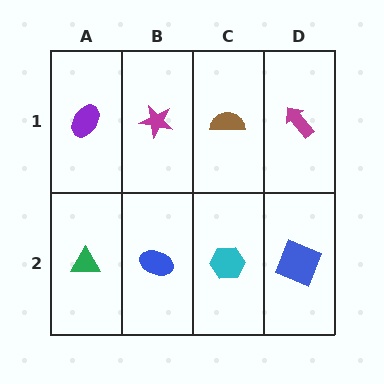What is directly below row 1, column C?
A cyan hexagon.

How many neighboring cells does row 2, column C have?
3.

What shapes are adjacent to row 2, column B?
A magenta star (row 1, column B), a green triangle (row 2, column A), a cyan hexagon (row 2, column C).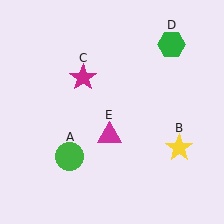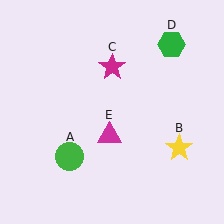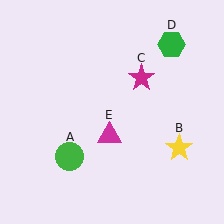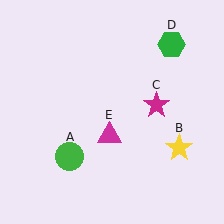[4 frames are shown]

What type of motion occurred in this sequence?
The magenta star (object C) rotated clockwise around the center of the scene.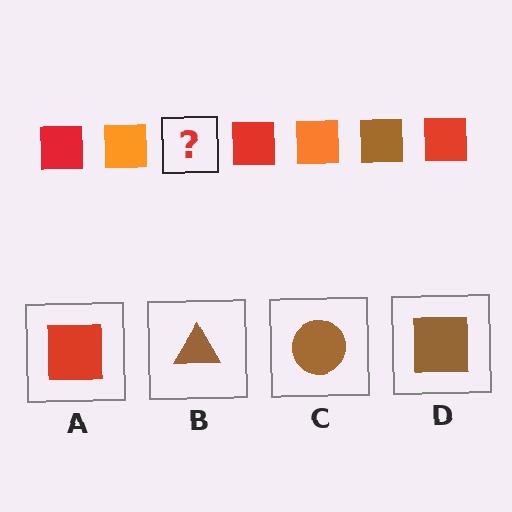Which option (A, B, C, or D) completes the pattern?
D.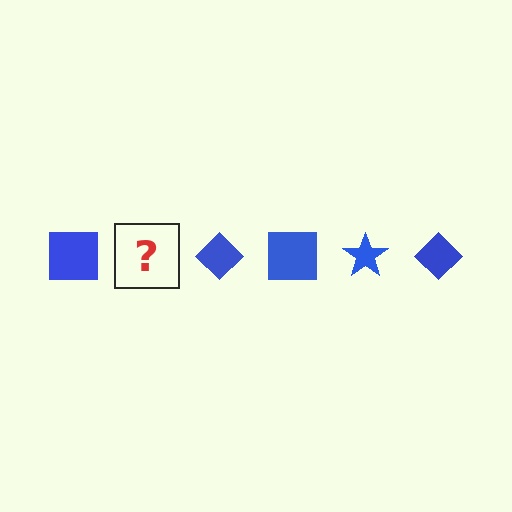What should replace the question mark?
The question mark should be replaced with a blue star.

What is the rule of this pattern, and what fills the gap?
The rule is that the pattern cycles through square, star, diamond shapes in blue. The gap should be filled with a blue star.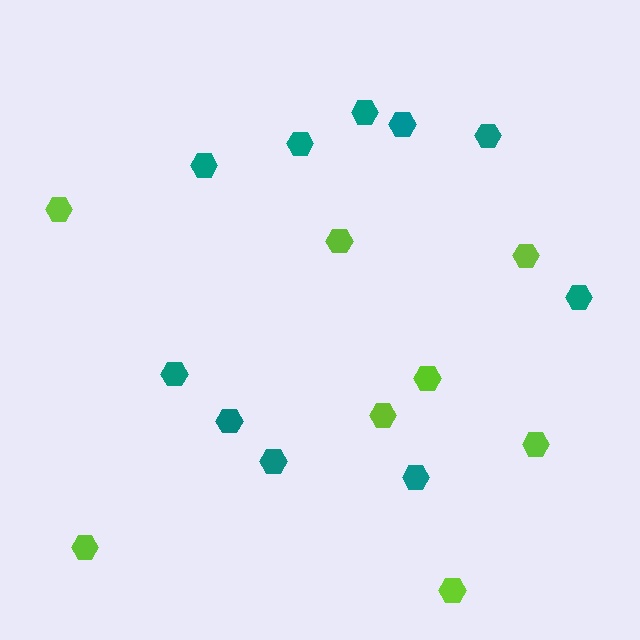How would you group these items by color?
There are 2 groups: one group of lime hexagons (8) and one group of teal hexagons (10).